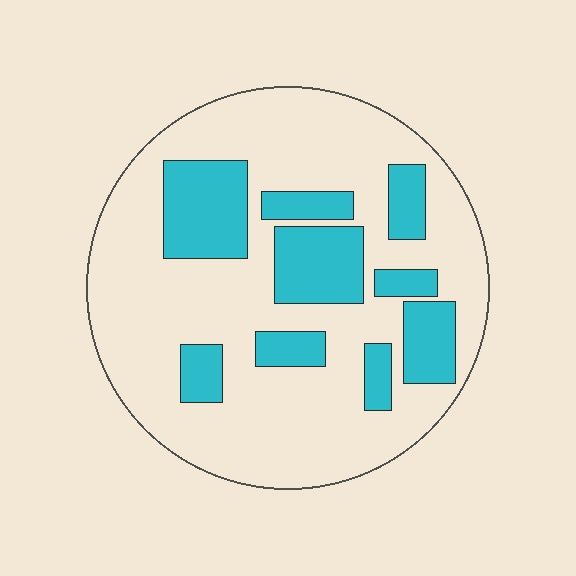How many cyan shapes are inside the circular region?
9.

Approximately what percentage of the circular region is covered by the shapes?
Approximately 25%.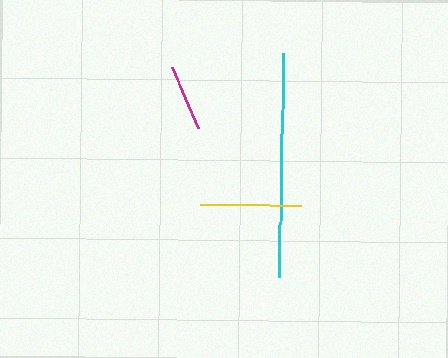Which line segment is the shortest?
The magenta line is the shortest at approximately 66 pixels.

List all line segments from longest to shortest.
From longest to shortest: cyan, yellow, magenta.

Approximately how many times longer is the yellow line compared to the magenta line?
The yellow line is approximately 1.5 times the length of the magenta line.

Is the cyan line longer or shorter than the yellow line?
The cyan line is longer than the yellow line.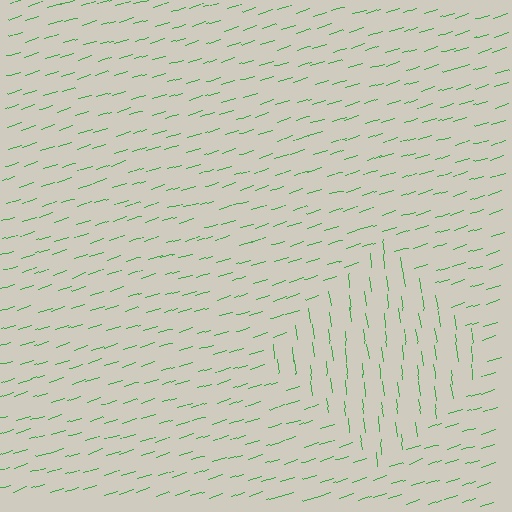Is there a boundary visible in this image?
Yes, there is a texture boundary formed by a change in line orientation.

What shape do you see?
I see a diamond.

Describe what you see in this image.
The image is filled with small green line segments. A diamond region in the image has lines oriented differently from the surrounding lines, creating a visible texture boundary.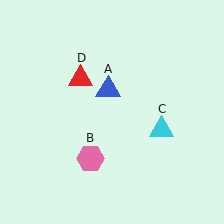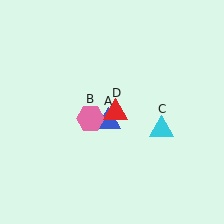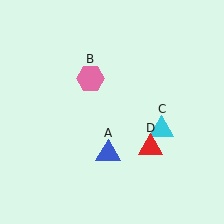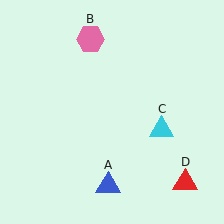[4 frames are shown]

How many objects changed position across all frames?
3 objects changed position: blue triangle (object A), pink hexagon (object B), red triangle (object D).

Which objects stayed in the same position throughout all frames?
Cyan triangle (object C) remained stationary.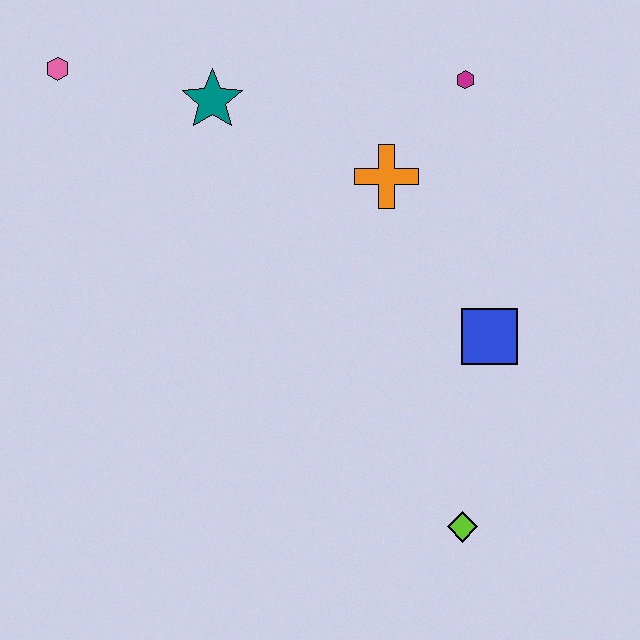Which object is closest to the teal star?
The pink hexagon is closest to the teal star.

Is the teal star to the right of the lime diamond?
No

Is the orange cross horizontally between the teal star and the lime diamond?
Yes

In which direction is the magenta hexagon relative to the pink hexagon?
The magenta hexagon is to the right of the pink hexagon.